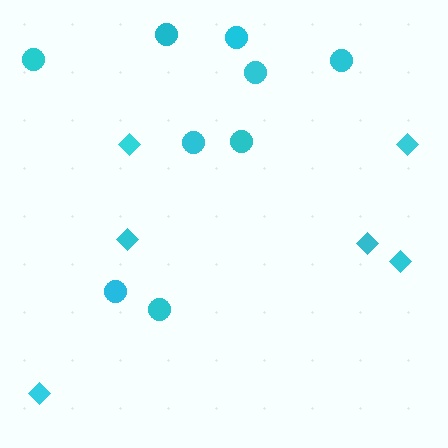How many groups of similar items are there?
There are 2 groups: one group of circles (9) and one group of diamonds (6).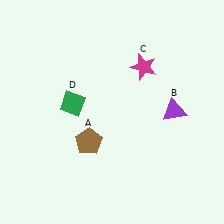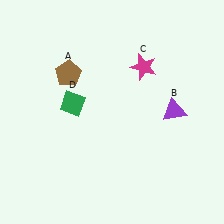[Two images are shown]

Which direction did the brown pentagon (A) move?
The brown pentagon (A) moved up.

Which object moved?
The brown pentagon (A) moved up.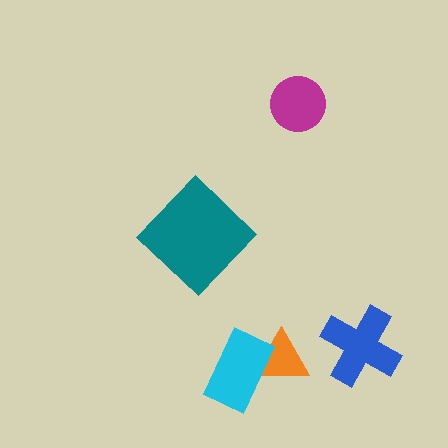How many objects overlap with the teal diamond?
0 objects overlap with the teal diamond.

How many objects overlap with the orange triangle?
1 object overlaps with the orange triangle.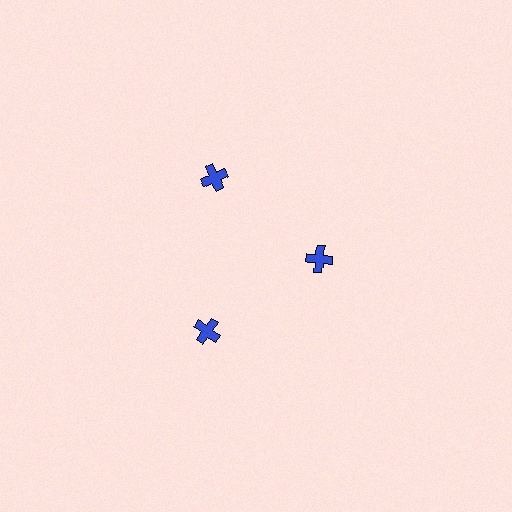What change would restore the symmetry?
The symmetry would be restored by moving it outward, back onto the ring so that all 3 crosses sit at equal angles and equal distance from the center.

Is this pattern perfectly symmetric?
No. The 3 blue crosses are arranged in a ring, but one element near the 3 o'clock position is pulled inward toward the center, breaking the 3-fold rotational symmetry.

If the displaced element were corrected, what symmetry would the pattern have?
It would have 3-fold rotational symmetry — the pattern would map onto itself every 120 degrees.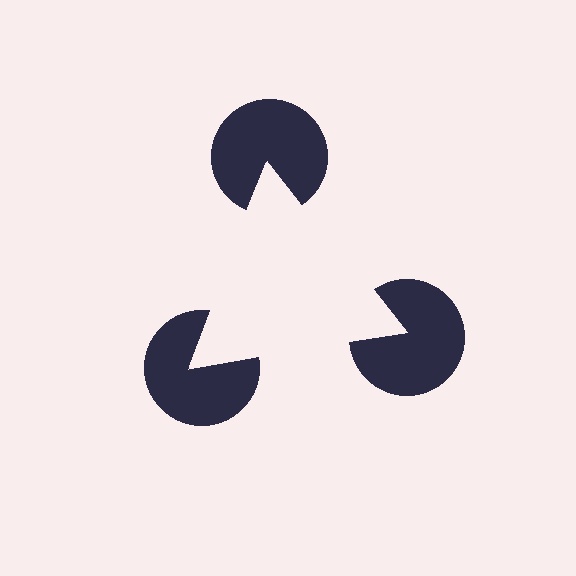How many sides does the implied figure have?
3 sides.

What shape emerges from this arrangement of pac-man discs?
An illusory triangle — its edges are inferred from the aligned wedge cuts in the pac-man discs, not physically drawn.